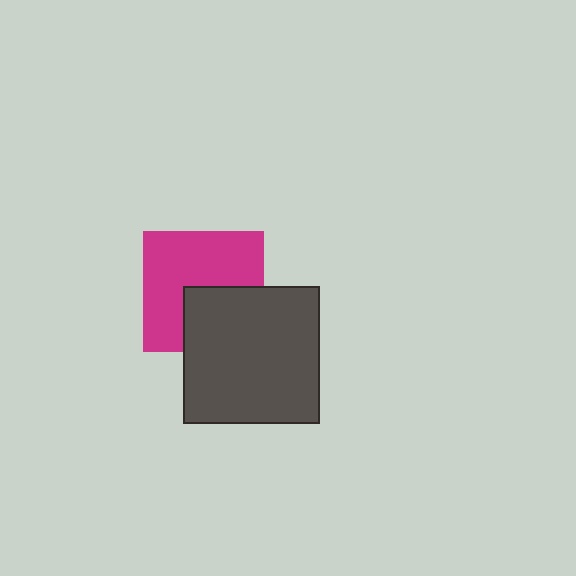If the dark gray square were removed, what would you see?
You would see the complete magenta square.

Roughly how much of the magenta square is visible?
About half of it is visible (roughly 63%).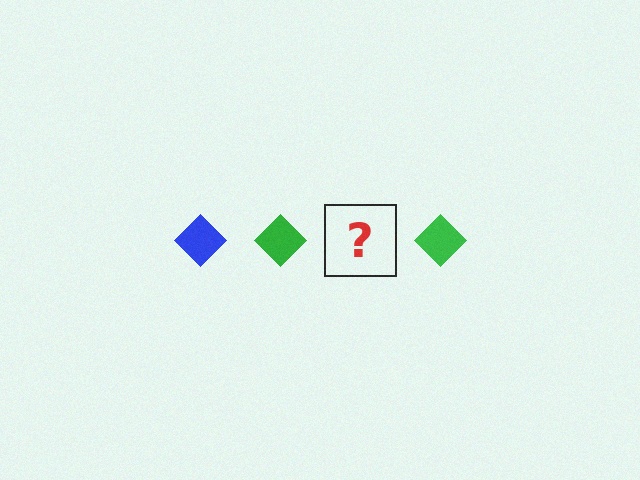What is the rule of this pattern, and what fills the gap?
The rule is that the pattern cycles through blue, green diamonds. The gap should be filled with a blue diamond.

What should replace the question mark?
The question mark should be replaced with a blue diamond.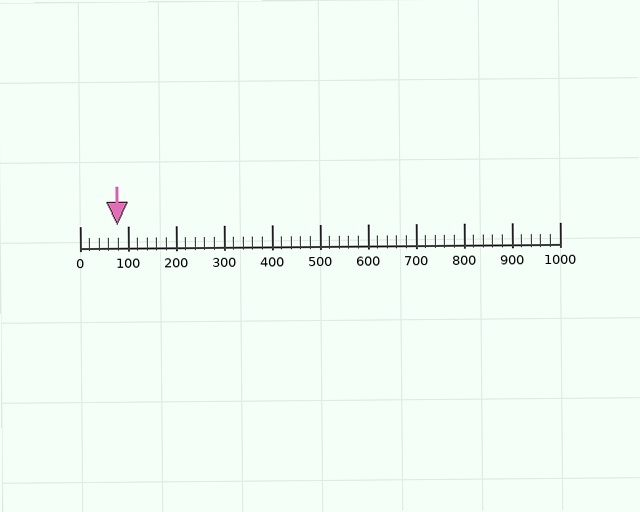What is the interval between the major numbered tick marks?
The major tick marks are spaced 100 units apart.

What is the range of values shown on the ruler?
The ruler shows values from 0 to 1000.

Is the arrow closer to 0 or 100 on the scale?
The arrow is closer to 100.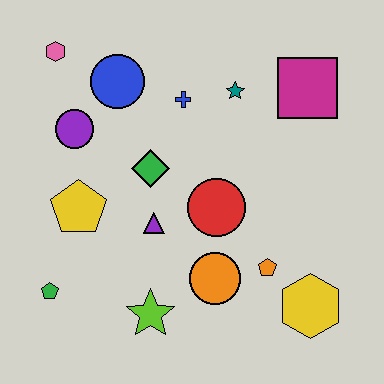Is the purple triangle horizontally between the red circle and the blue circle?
Yes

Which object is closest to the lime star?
The orange circle is closest to the lime star.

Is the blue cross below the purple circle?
No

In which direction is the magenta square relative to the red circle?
The magenta square is above the red circle.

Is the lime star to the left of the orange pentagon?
Yes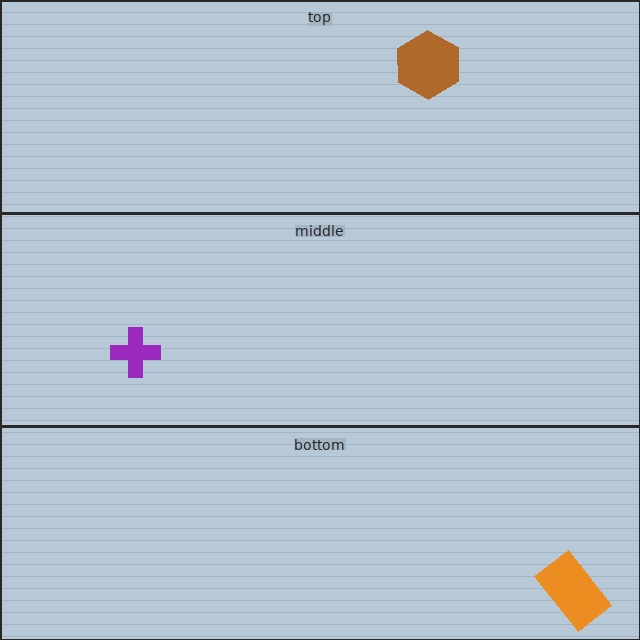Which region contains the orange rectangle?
The bottom region.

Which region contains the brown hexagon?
The top region.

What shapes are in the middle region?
The purple cross.